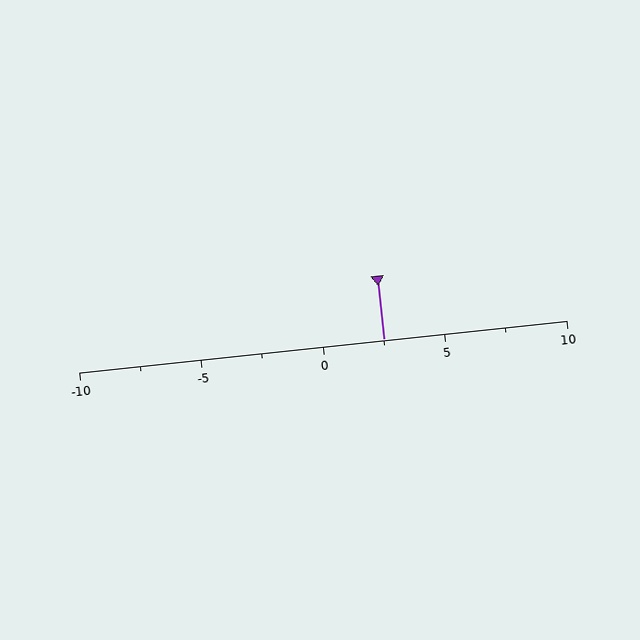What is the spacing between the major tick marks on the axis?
The major ticks are spaced 5 apart.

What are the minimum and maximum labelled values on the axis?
The axis runs from -10 to 10.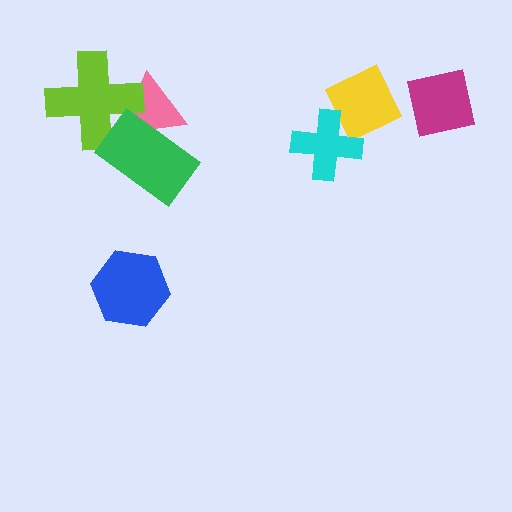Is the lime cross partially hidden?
Yes, it is partially covered by another shape.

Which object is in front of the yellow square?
The cyan cross is in front of the yellow square.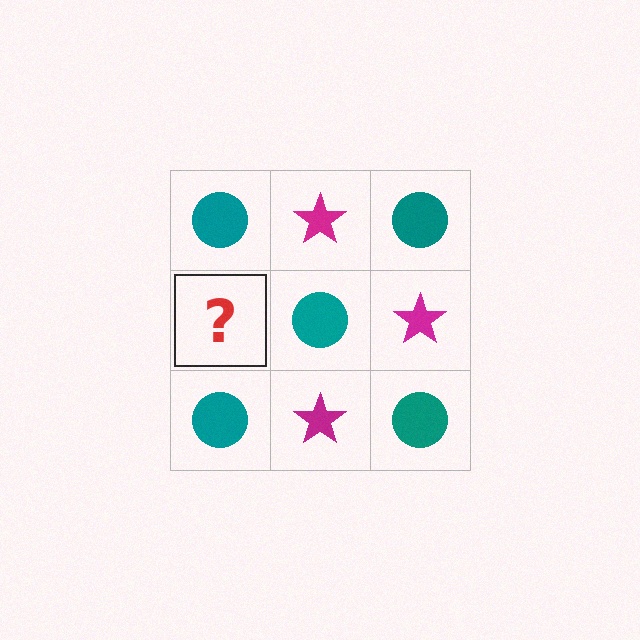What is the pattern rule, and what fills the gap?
The rule is that it alternates teal circle and magenta star in a checkerboard pattern. The gap should be filled with a magenta star.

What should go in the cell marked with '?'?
The missing cell should contain a magenta star.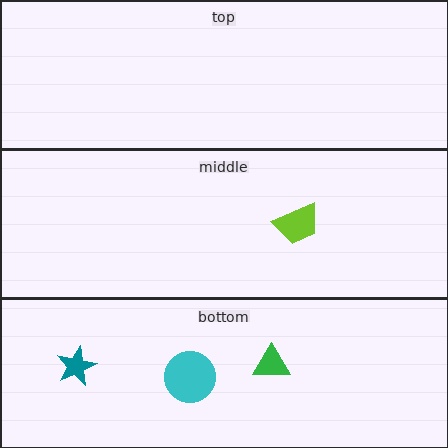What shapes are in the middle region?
The lime trapezoid.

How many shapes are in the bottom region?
3.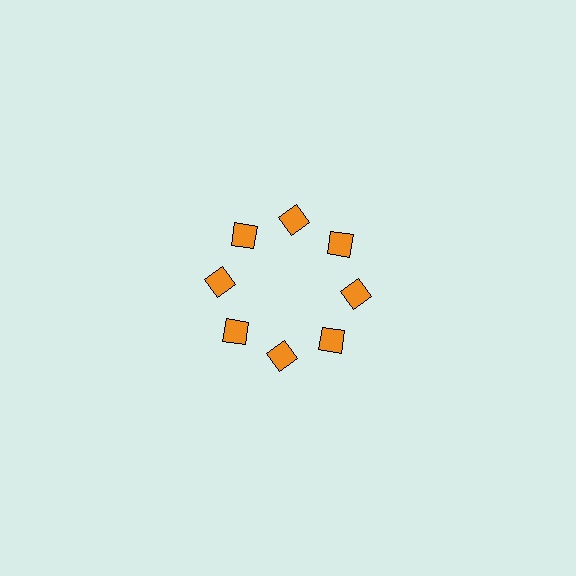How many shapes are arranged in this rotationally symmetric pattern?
There are 8 shapes, arranged in 8 groups of 1.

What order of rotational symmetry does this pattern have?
This pattern has 8-fold rotational symmetry.